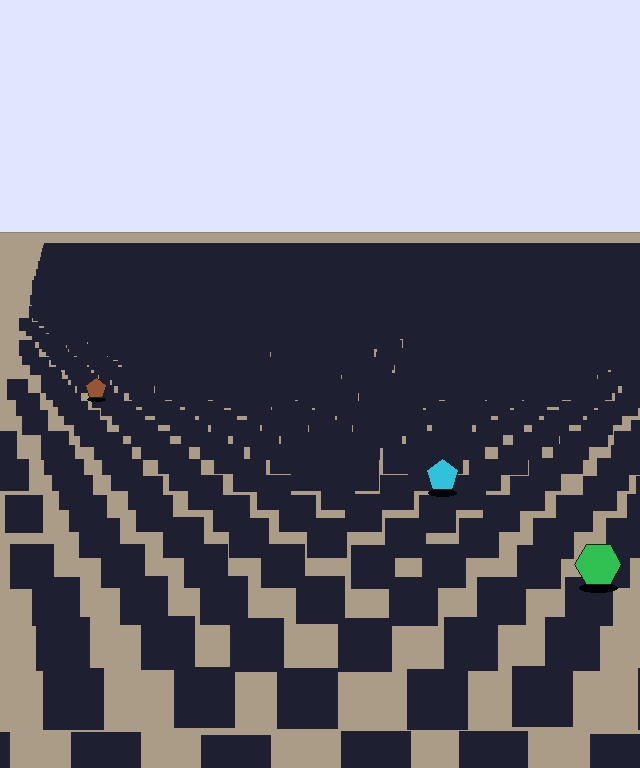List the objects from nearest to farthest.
From nearest to farthest: the green hexagon, the cyan pentagon, the brown pentagon.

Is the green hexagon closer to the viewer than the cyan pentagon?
Yes. The green hexagon is closer — you can tell from the texture gradient: the ground texture is coarser near it.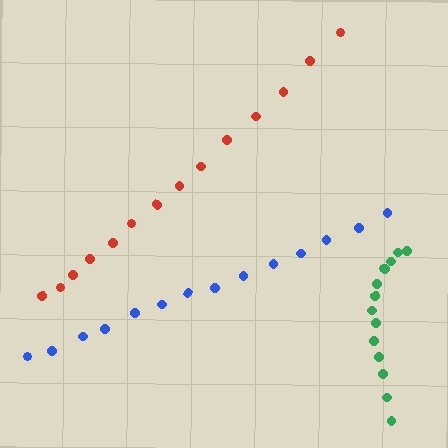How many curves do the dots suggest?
There are 3 distinct paths.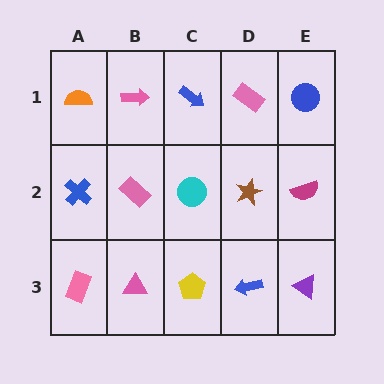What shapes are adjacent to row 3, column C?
A cyan circle (row 2, column C), a pink triangle (row 3, column B), a blue arrow (row 3, column D).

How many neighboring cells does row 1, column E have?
2.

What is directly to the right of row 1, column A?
A pink arrow.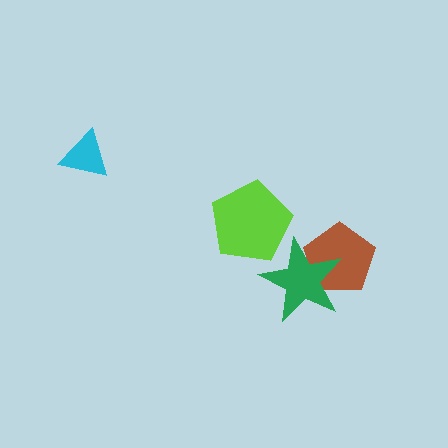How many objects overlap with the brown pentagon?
1 object overlaps with the brown pentagon.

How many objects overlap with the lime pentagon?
1 object overlaps with the lime pentagon.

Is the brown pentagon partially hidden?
Yes, it is partially covered by another shape.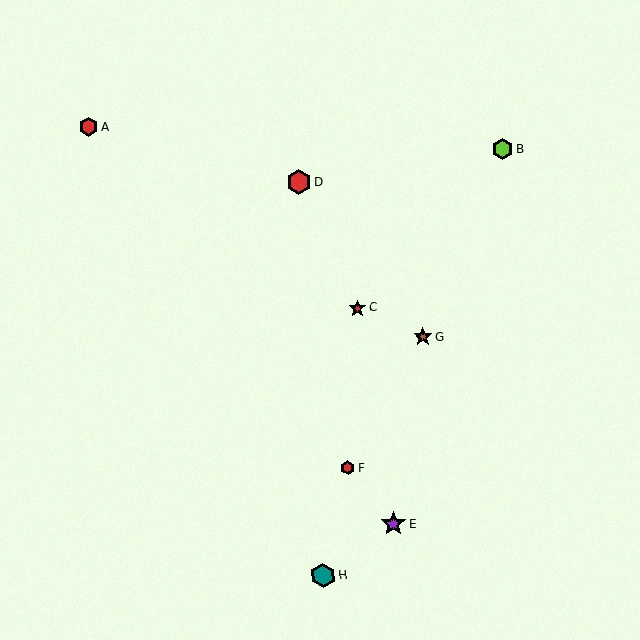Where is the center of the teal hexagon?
The center of the teal hexagon is at (323, 575).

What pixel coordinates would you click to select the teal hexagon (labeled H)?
Click at (323, 575) to select the teal hexagon H.